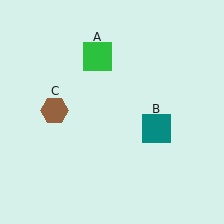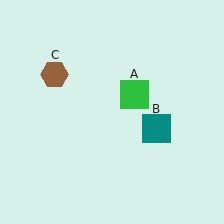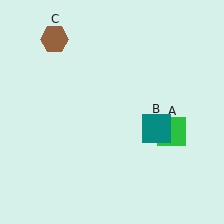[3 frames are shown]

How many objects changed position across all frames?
2 objects changed position: green square (object A), brown hexagon (object C).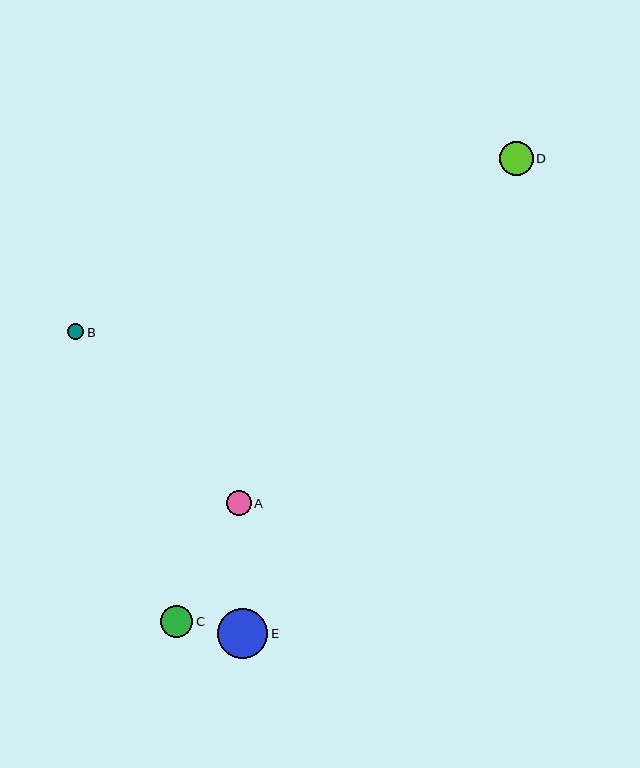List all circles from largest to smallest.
From largest to smallest: E, D, C, A, B.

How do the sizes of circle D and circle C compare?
Circle D and circle C are approximately the same size.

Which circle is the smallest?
Circle B is the smallest with a size of approximately 16 pixels.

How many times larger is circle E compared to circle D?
Circle E is approximately 1.5 times the size of circle D.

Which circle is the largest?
Circle E is the largest with a size of approximately 50 pixels.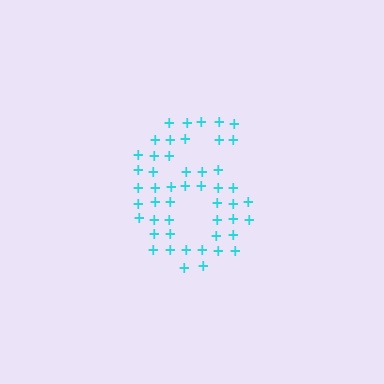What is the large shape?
The large shape is the digit 6.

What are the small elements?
The small elements are plus signs.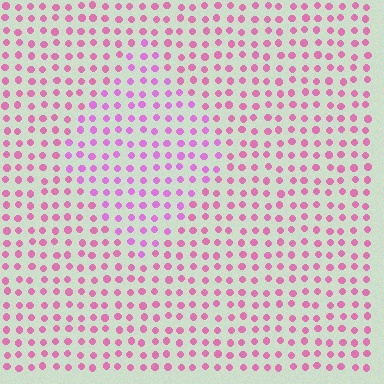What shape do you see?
I see a diamond.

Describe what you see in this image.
The image is filled with small pink elements in a uniform arrangement. A diamond-shaped region is visible where the elements are tinted to a slightly different hue, forming a subtle color boundary.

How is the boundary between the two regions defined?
The boundary is defined purely by a slight shift in hue (about 25 degrees). Spacing, size, and orientation are identical on both sides.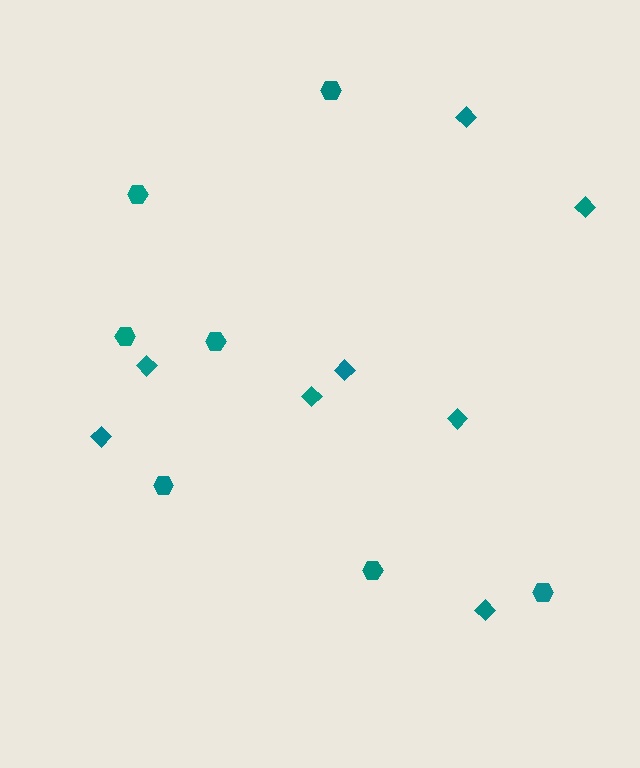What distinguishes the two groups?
There are 2 groups: one group of diamonds (8) and one group of hexagons (7).